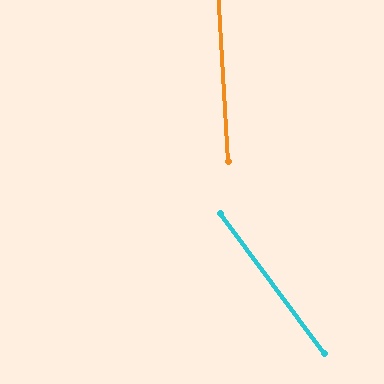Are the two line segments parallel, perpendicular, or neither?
Neither parallel nor perpendicular — they differ by about 33°.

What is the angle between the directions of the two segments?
Approximately 33 degrees.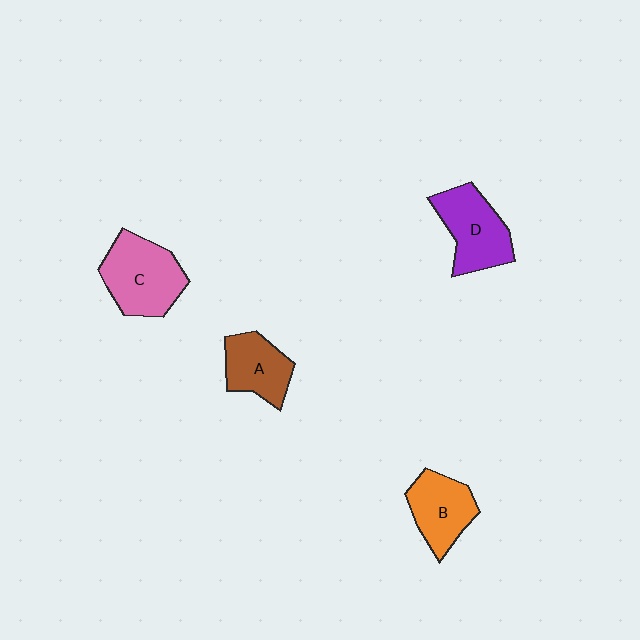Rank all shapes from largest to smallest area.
From largest to smallest: C (pink), D (purple), B (orange), A (brown).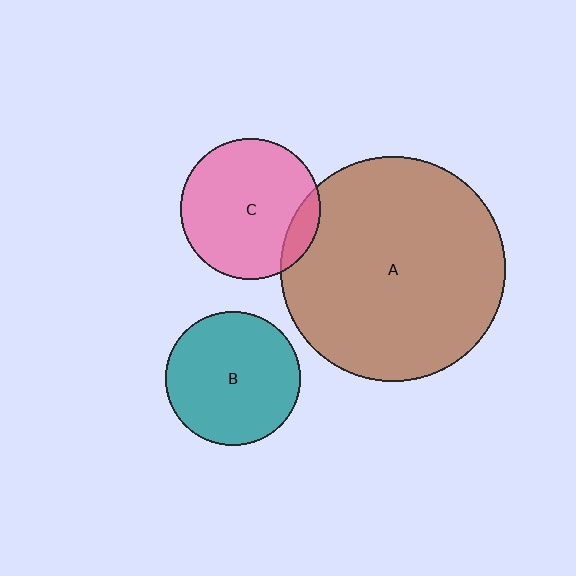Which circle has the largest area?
Circle A (brown).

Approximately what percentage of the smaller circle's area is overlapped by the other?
Approximately 10%.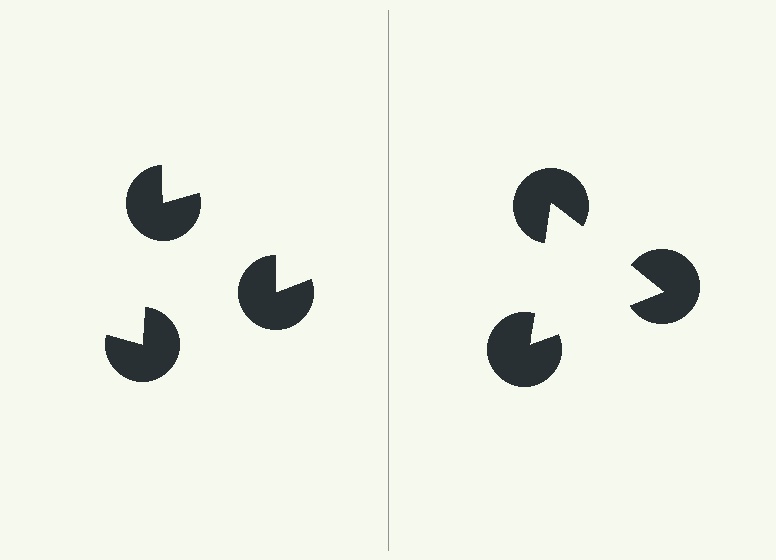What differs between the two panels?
The pac-man discs are positioned identically on both sides; only the wedge orientations differ. On the right they align to a triangle; on the left they are misaligned.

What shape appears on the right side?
An illusory triangle.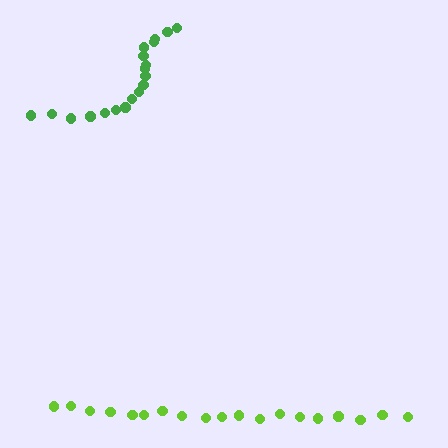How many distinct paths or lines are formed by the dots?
There are 2 distinct paths.